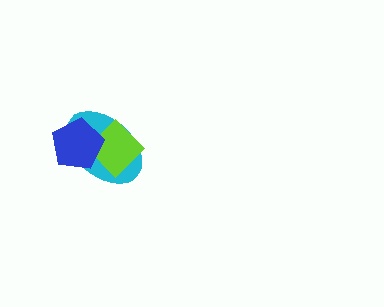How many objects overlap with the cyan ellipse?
2 objects overlap with the cyan ellipse.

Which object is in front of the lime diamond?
The blue pentagon is in front of the lime diamond.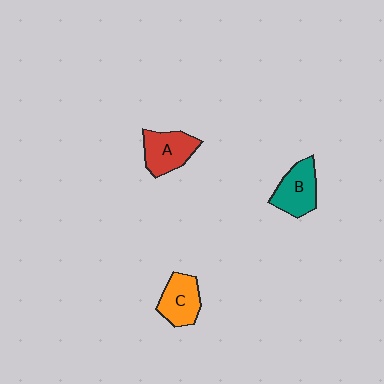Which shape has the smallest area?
Shape C (orange).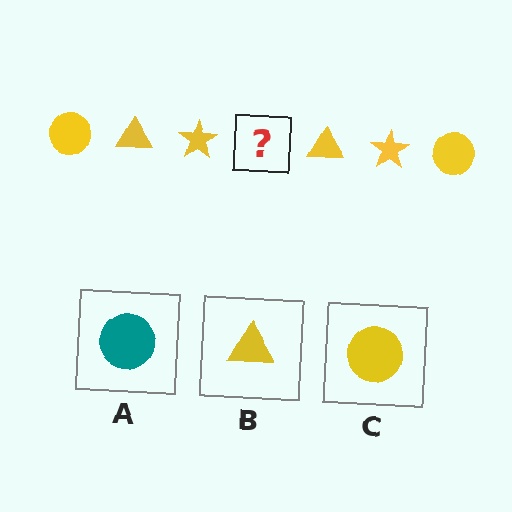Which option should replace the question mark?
Option C.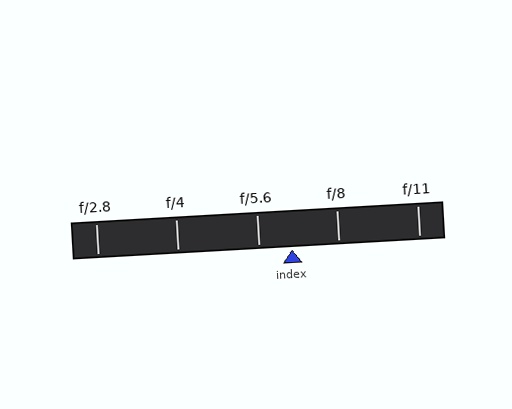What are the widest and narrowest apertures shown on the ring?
The widest aperture shown is f/2.8 and the narrowest is f/11.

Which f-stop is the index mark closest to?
The index mark is closest to f/5.6.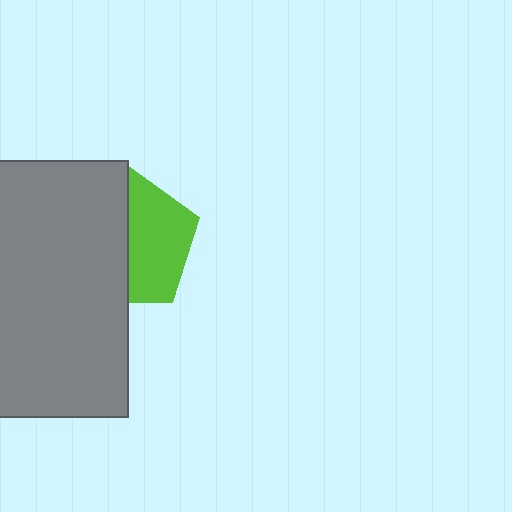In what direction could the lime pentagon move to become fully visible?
The lime pentagon could move right. That would shift it out from behind the gray rectangle entirely.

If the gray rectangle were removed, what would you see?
You would see the complete lime pentagon.